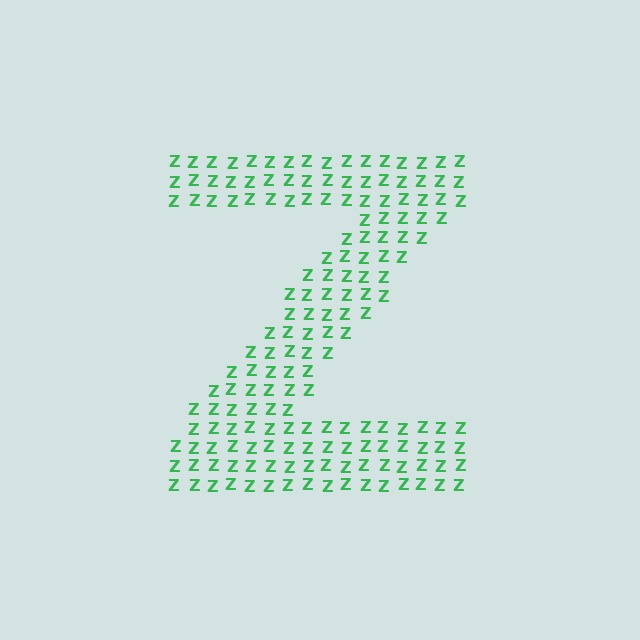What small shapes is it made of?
It is made of small letter Z's.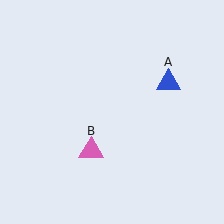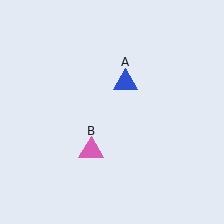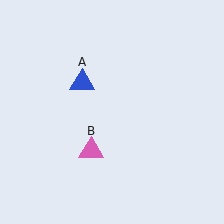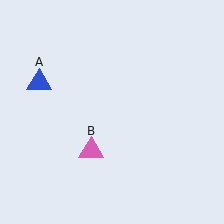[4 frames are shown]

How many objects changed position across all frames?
1 object changed position: blue triangle (object A).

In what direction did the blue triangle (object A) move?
The blue triangle (object A) moved left.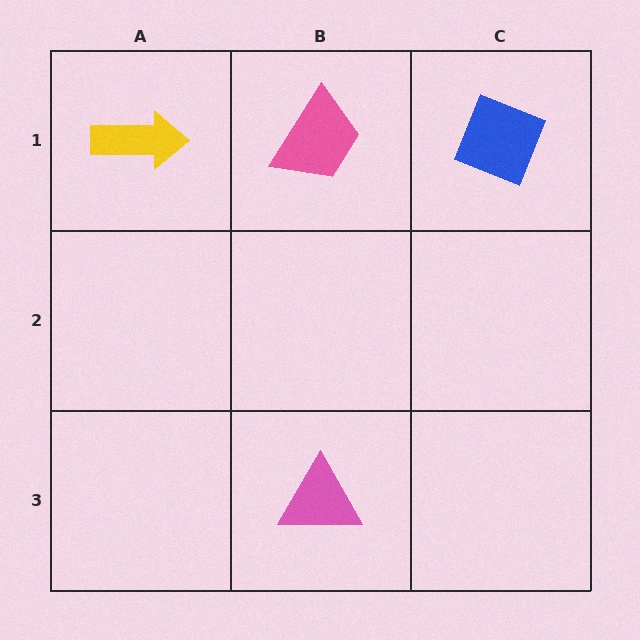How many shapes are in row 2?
0 shapes.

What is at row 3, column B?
A pink triangle.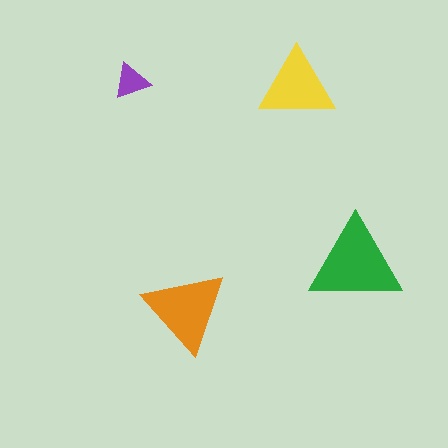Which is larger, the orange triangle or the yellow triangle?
The orange one.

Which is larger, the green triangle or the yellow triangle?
The green one.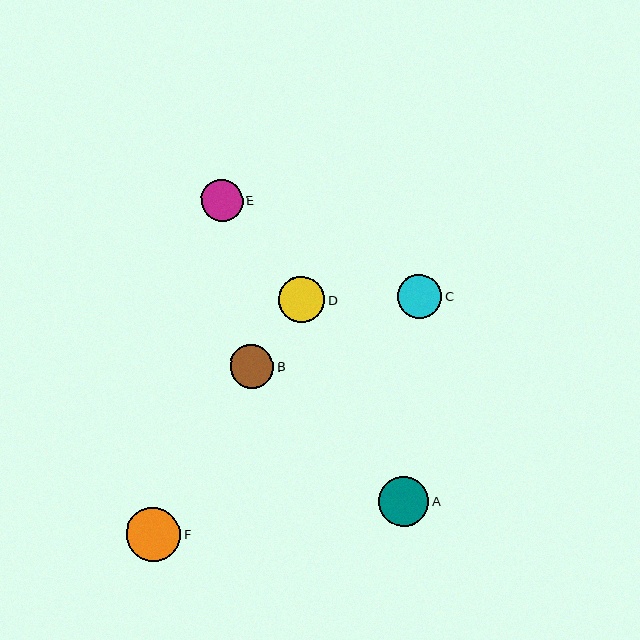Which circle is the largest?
Circle F is the largest with a size of approximately 55 pixels.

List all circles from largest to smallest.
From largest to smallest: F, A, D, C, B, E.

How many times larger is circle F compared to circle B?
Circle F is approximately 1.3 times the size of circle B.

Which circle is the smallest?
Circle E is the smallest with a size of approximately 42 pixels.